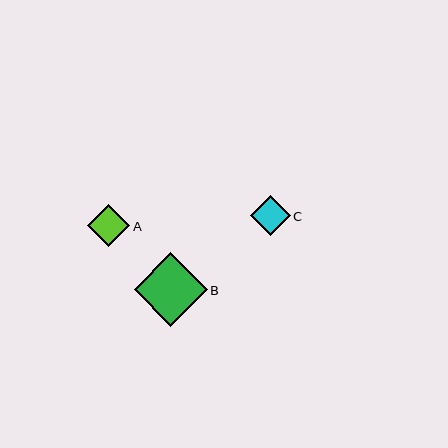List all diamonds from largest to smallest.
From largest to smallest: B, A, C.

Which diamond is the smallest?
Diamond C is the smallest with a size of approximately 40 pixels.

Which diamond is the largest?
Diamond B is the largest with a size of approximately 73 pixels.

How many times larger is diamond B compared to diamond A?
Diamond B is approximately 1.8 times the size of diamond A.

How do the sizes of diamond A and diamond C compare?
Diamond A and diamond C are approximately the same size.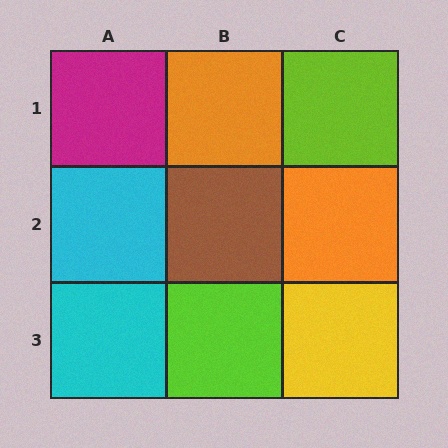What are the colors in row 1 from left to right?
Magenta, orange, lime.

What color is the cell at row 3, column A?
Cyan.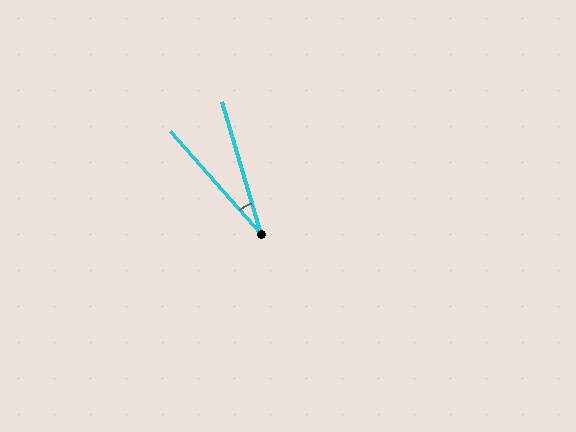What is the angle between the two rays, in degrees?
Approximately 25 degrees.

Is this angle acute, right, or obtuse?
It is acute.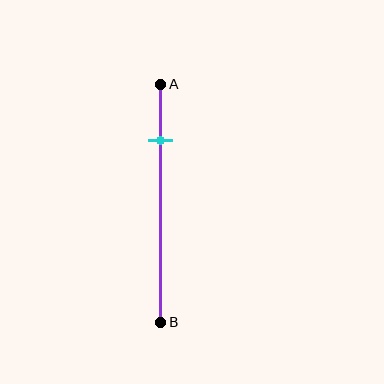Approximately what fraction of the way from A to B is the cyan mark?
The cyan mark is approximately 25% of the way from A to B.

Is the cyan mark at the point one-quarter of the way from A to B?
Yes, the mark is approximately at the one-quarter point.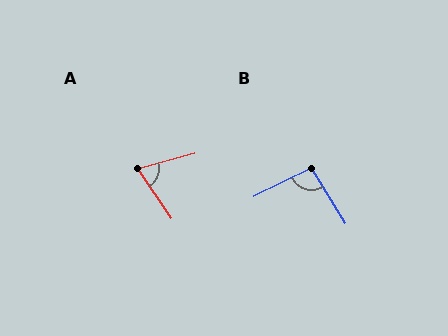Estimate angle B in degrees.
Approximately 95 degrees.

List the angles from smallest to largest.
A (71°), B (95°).